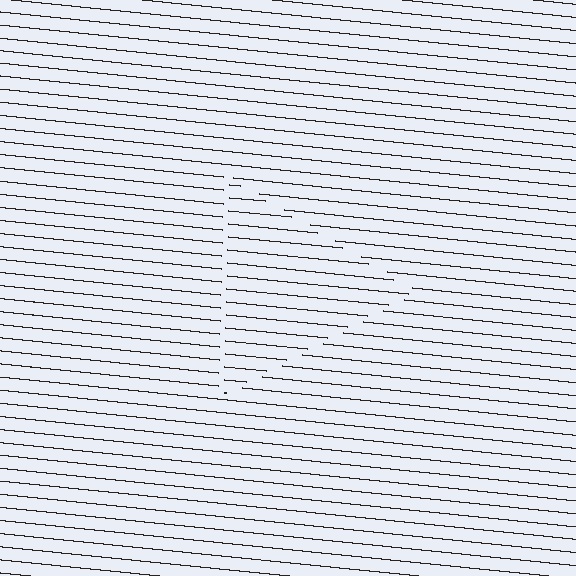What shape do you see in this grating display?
An illusory triangle. The interior of the shape contains the same grating, shifted by half a period — the contour is defined by the phase discontinuity where line-ends from the inner and outer gratings abut.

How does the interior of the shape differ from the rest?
The interior of the shape contains the same grating, shifted by half a period — the contour is defined by the phase discontinuity where line-ends from the inner and outer gratings abut.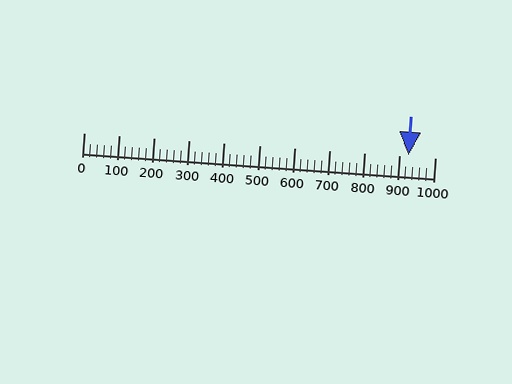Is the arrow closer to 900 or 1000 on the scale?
The arrow is closer to 900.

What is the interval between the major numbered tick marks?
The major tick marks are spaced 100 units apart.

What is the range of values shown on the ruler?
The ruler shows values from 0 to 1000.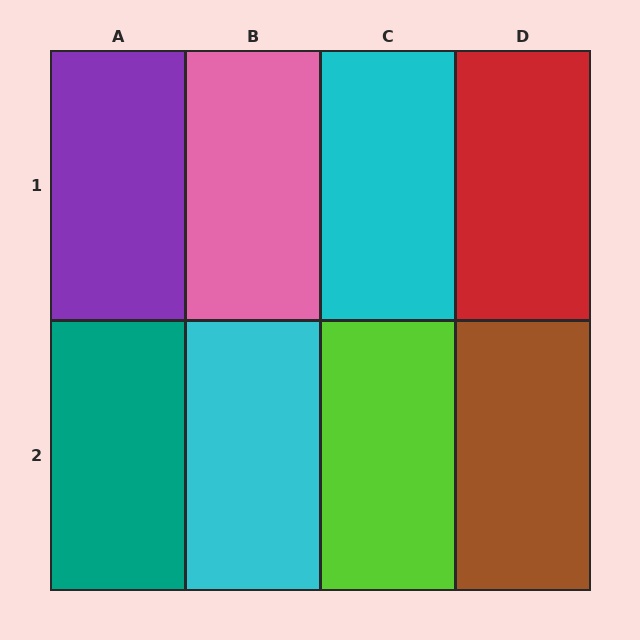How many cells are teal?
1 cell is teal.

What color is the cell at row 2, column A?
Teal.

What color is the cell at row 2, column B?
Cyan.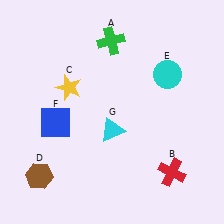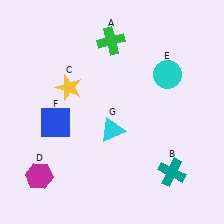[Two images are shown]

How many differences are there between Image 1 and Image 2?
There are 2 differences between the two images.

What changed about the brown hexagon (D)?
In Image 1, D is brown. In Image 2, it changed to magenta.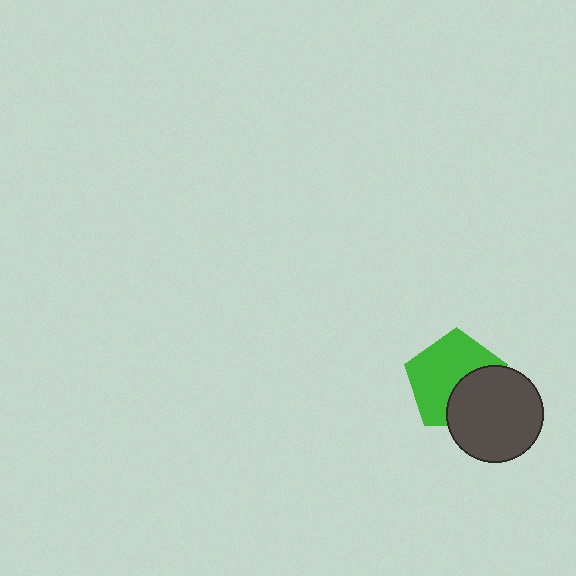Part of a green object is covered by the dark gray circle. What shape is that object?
It is a pentagon.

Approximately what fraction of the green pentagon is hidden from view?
Roughly 37% of the green pentagon is hidden behind the dark gray circle.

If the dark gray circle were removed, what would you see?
You would see the complete green pentagon.